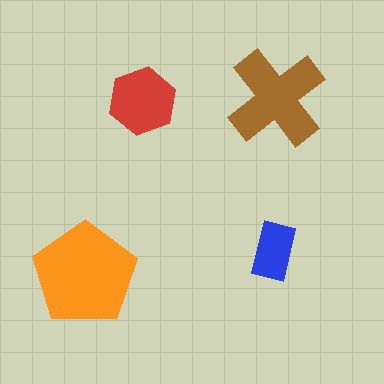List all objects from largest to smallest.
The orange pentagon, the brown cross, the red hexagon, the blue rectangle.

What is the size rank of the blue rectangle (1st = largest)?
4th.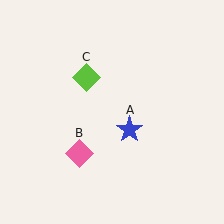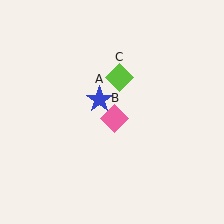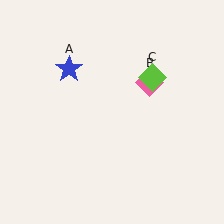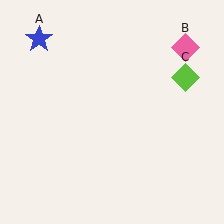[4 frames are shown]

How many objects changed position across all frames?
3 objects changed position: blue star (object A), pink diamond (object B), lime diamond (object C).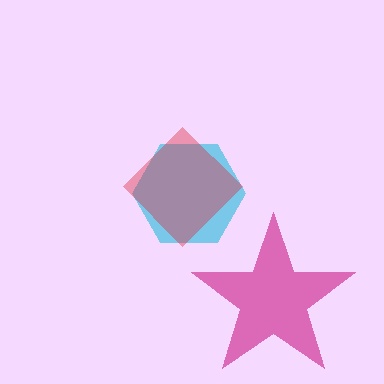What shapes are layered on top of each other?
The layered shapes are: a magenta star, a cyan hexagon, a red diamond.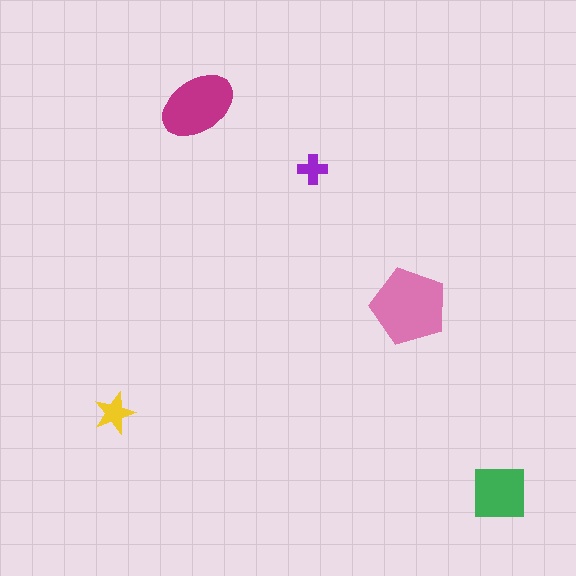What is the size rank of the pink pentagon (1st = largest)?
1st.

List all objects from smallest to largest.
The purple cross, the yellow star, the green square, the magenta ellipse, the pink pentagon.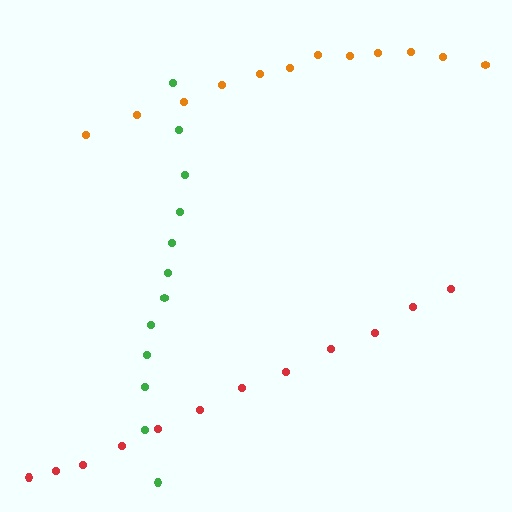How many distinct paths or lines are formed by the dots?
There are 3 distinct paths.